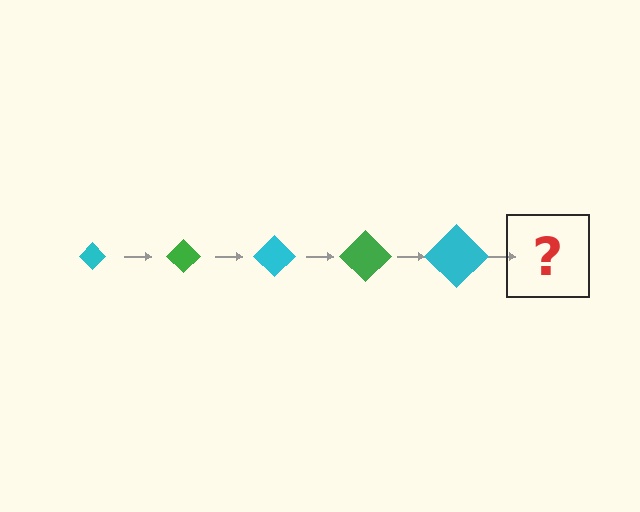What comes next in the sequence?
The next element should be a green diamond, larger than the previous one.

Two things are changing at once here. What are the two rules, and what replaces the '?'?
The two rules are that the diamond grows larger each step and the color cycles through cyan and green. The '?' should be a green diamond, larger than the previous one.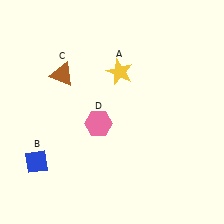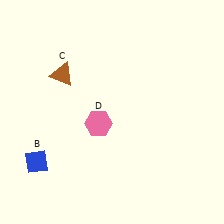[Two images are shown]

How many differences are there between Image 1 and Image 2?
There is 1 difference between the two images.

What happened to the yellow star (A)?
The yellow star (A) was removed in Image 2. It was in the top-right area of Image 1.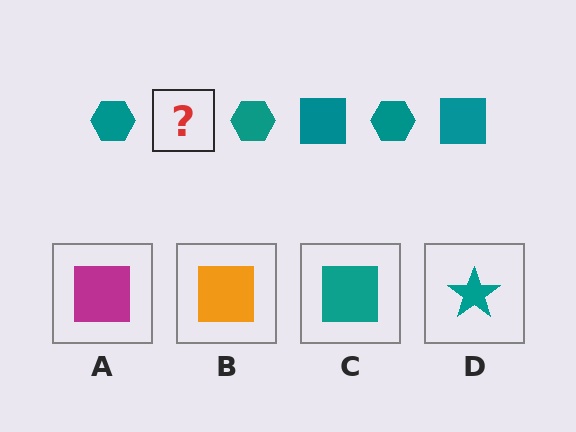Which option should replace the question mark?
Option C.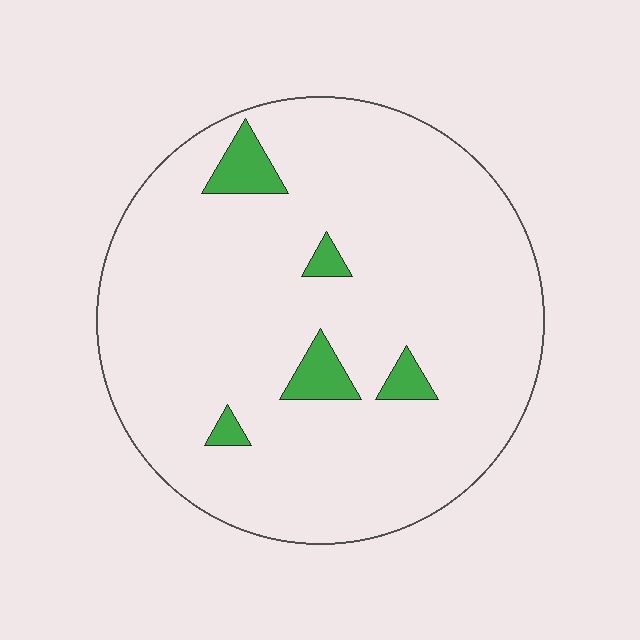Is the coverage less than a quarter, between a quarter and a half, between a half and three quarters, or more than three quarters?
Less than a quarter.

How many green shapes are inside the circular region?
5.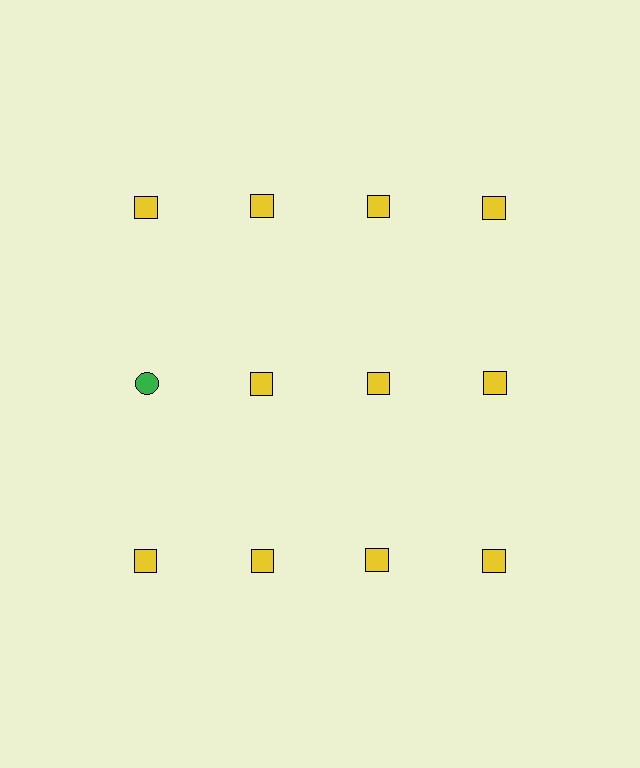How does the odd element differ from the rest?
It differs in both color (green instead of yellow) and shape (circle instead of square).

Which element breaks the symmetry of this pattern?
The green circle in the second row, leftmost column breaks the symmetry. All other shapes are yellow squares.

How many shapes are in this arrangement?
There are 12 shapes arranged in a grid pattern.